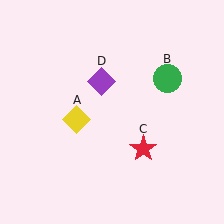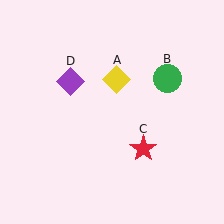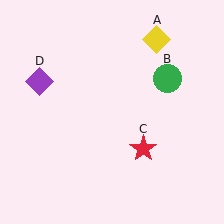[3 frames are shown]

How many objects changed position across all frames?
2 objects changed position: yellow diamond (object A), purple diamond (object D).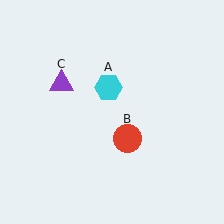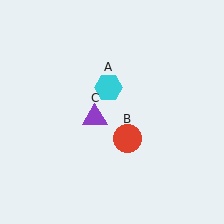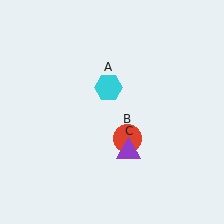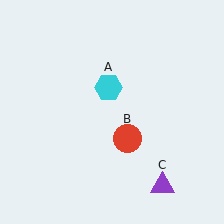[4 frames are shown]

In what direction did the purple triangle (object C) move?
The purple triangle (object C) moved down and to the right.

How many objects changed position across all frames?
1 object changed position: purple triangle (object C).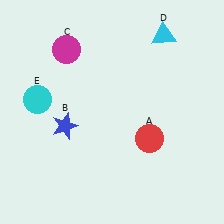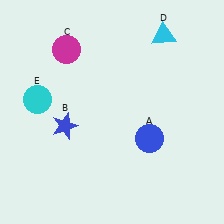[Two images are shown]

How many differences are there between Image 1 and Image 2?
There is 1 difference between the two images.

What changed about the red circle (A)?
In Image 1, A is red. In Image 2, it changed to blue.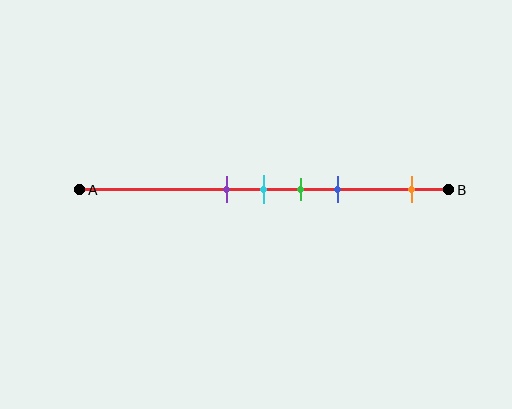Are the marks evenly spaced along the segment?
No, the marks are not evenly spaced.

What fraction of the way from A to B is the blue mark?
The blue mark is approximately 70% (0.7) of the way from A to B.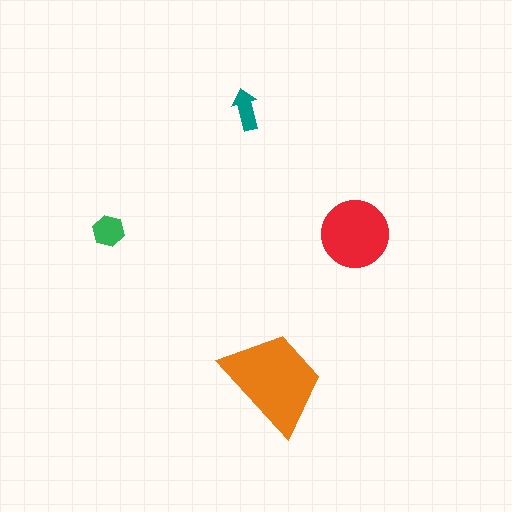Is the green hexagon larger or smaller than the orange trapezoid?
Smaller.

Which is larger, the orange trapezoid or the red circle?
The orange trapezoid.